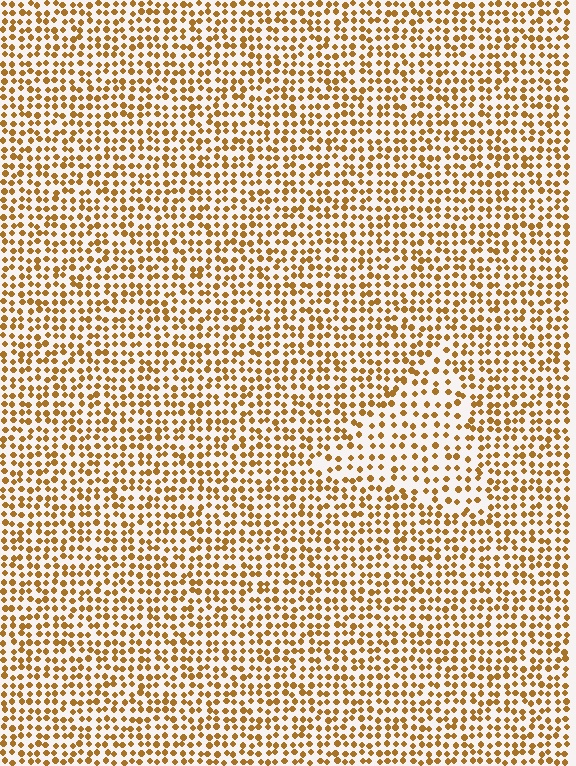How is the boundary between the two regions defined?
The boundary is defined by a change in element density (approximately 1.6x ratio). All elements are the same color, size, and shape.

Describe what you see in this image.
The image contains small brown elements arranged at two different densities. A triangle-shaped region is visible where the elements are less densely packed than the surrounding area.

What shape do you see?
I see a triangle.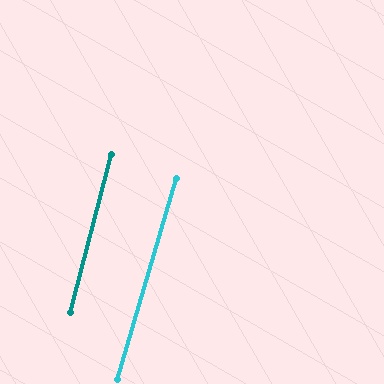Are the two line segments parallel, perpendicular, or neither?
Parallel — their directions differ by only 1.9°.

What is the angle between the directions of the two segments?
Approximately 2 degrees.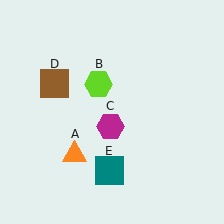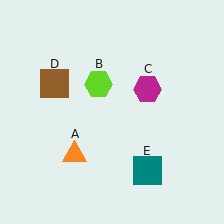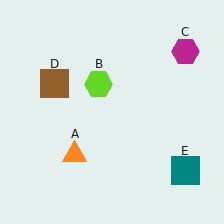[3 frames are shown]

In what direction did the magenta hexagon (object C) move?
The magenta hexagon (object C) moved up and to the right.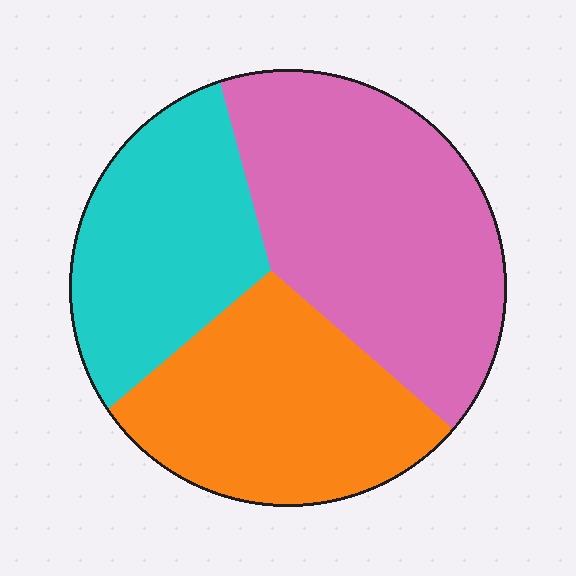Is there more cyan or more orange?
Orange.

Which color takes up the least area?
Cyan, at roughly 25%.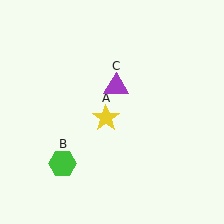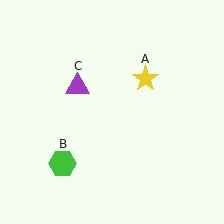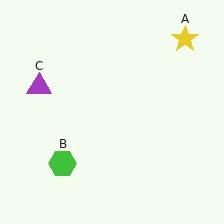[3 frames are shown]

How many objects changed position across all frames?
2 objects changed position: yellow star (object A), purple triangle (object C).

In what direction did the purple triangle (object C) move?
The purple triangle (object C) moved left.